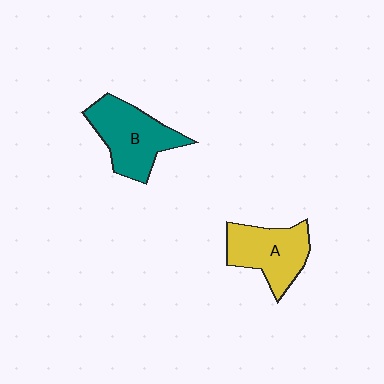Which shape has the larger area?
Shape B (teal).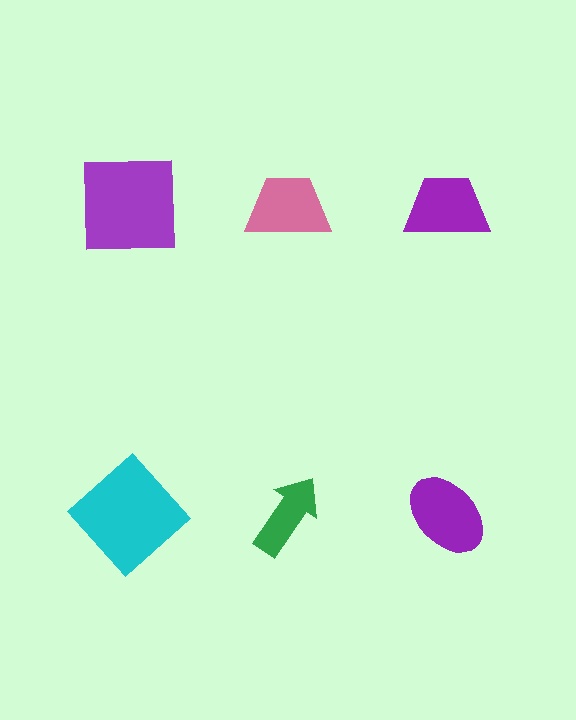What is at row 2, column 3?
A purple ellipse.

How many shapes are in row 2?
3 shapes.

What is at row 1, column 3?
A purple trapezoid.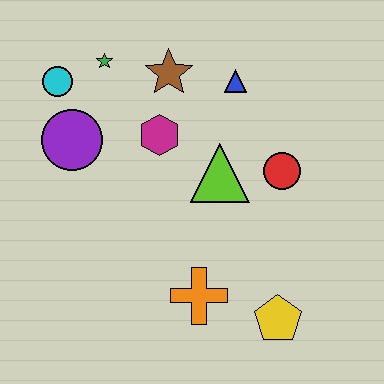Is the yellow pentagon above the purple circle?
No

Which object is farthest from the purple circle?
The yellow pentagon is farthest from the purple circle.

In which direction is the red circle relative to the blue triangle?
The red circle is below the blue triangle.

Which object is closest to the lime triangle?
The red circle is closest to the lime triangle.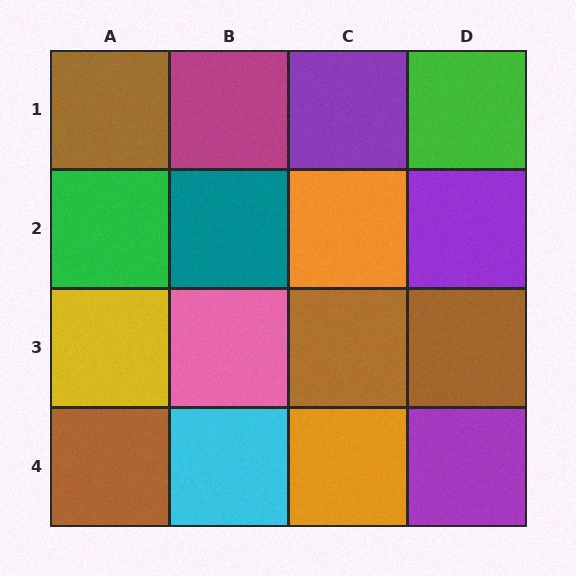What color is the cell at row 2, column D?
Purple.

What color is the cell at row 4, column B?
Cyan.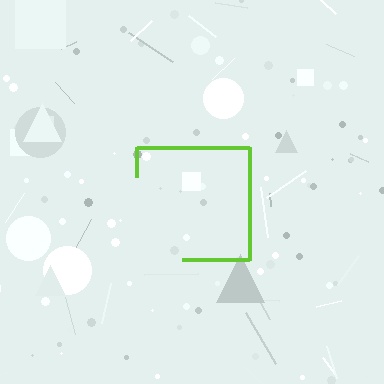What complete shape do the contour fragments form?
The contour fragments form a square.